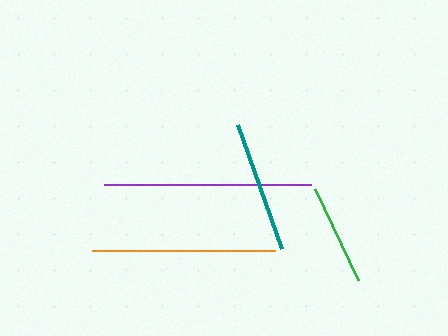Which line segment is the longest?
The purple line is the longest at approximately 207 pixels.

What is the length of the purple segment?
The purple segment is approximately 207 pixels long.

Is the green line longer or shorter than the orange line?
The orange line is longer than the green line.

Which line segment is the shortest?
The green line is the shortest at approximately 101 pixels.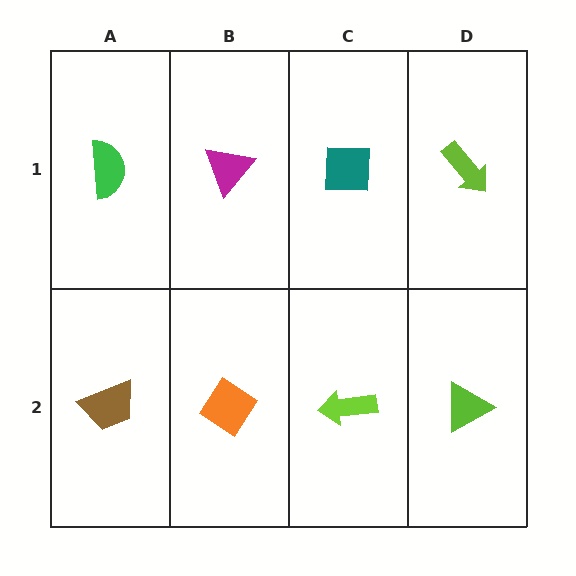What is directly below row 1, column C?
A lime arrow.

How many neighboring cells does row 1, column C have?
3.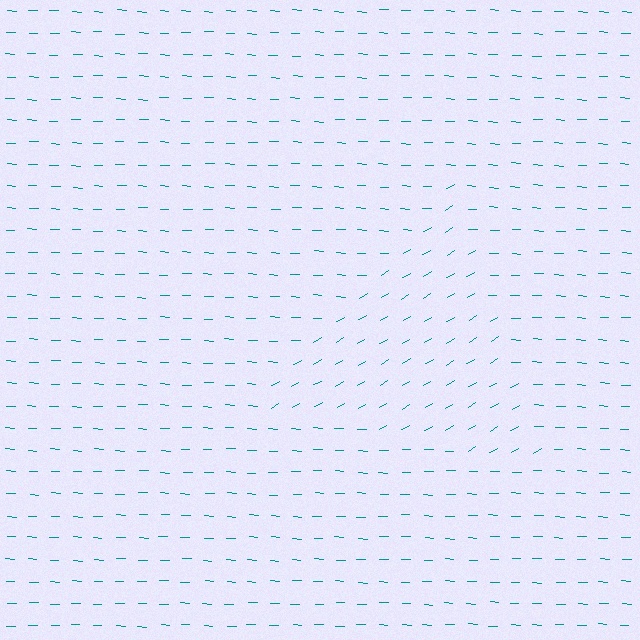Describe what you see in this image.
The image is filled with small teal line segments. A triangle region in the image has lines oriented differently from the surrounding lines, creating a visible texture boundary.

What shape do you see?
I see a triangle.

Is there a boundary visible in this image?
Yes, there is a texture boundary formed by a change in line orientation.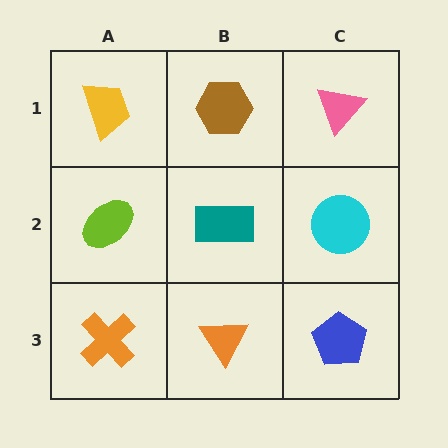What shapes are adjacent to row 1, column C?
A cyan circle (row 2, column C), a brown hexagon (row 1, column B).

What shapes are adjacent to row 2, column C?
A pink triangle (row 1, column C), a blue pentagon (row 3, column C), a teal rectangle (row 2, column B).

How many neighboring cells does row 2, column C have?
3.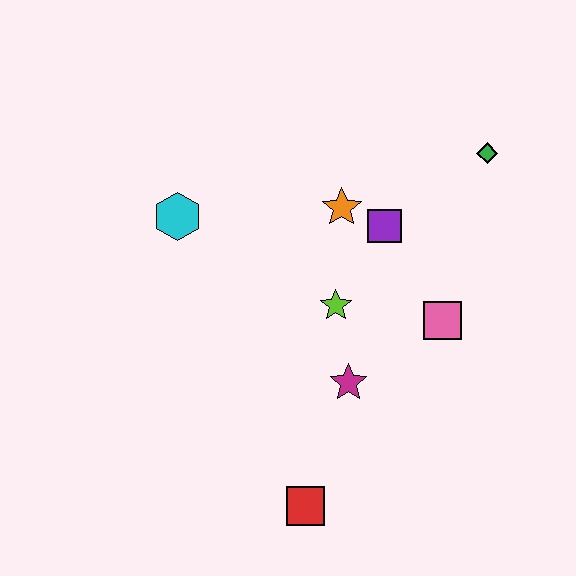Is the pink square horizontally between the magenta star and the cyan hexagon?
No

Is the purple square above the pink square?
Yes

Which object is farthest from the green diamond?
The red square is farthest from the green diamond.